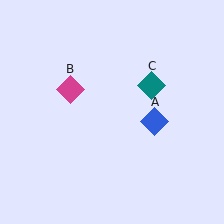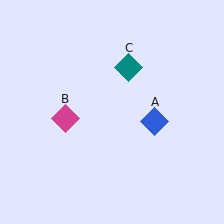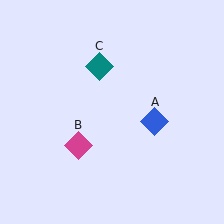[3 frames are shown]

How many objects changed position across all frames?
2 objects changed position: magenta diamond (object B), teal diamond (object C).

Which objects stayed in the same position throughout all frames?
Blue diamond (object A) remained stationary.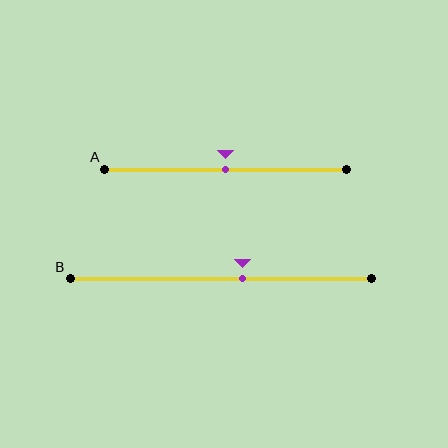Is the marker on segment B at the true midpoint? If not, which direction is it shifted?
No, the marker on segment B is shifted to the right by about 7% of the segment length.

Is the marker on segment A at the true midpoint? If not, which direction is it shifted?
Yes, the marker on segment A is at the true midpoint.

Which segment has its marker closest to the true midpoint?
Segment A has its marker closest to the true midpoint.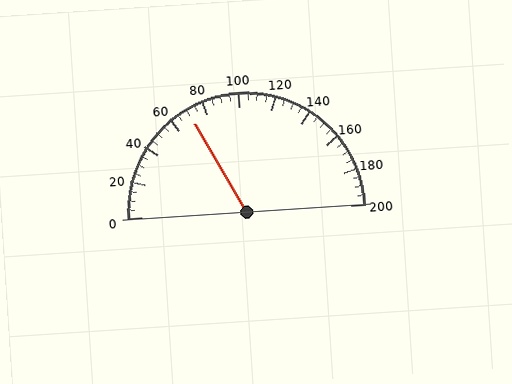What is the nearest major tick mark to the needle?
The nearest major tick mark is 80.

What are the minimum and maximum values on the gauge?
The gauge ranges from 0 to 200.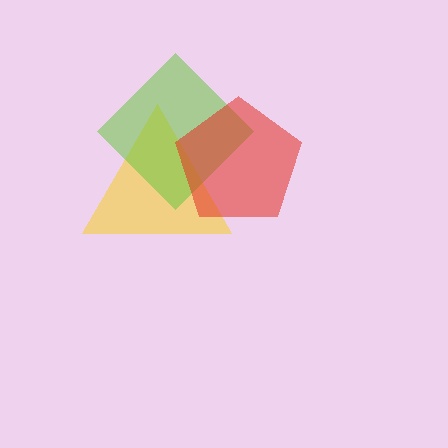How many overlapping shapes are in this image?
There are 3 overlapping shapes in the image.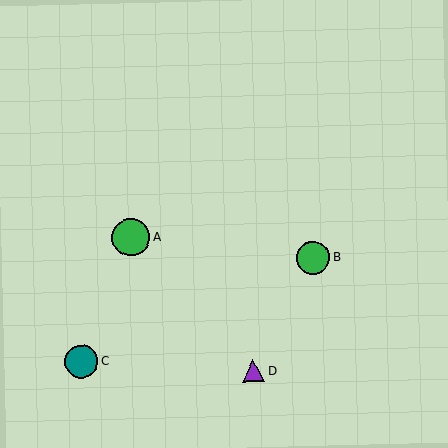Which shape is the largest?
The green circle (labeled A) is the largest.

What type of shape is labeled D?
Shape D is a purple triangle.